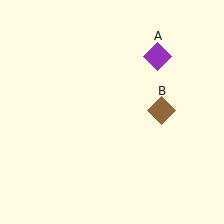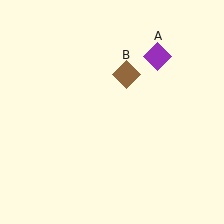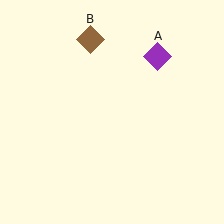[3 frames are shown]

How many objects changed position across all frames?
1 object changed position: brown diamond (object B).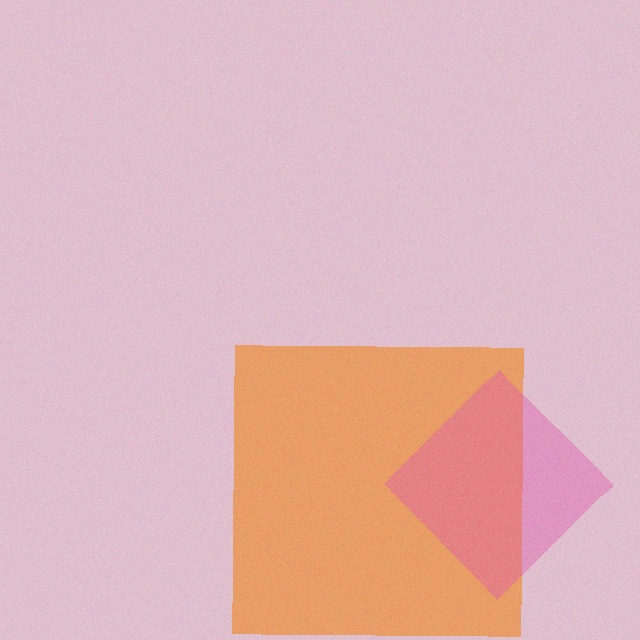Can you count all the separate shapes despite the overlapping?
Yes, there are 2 separate shapes.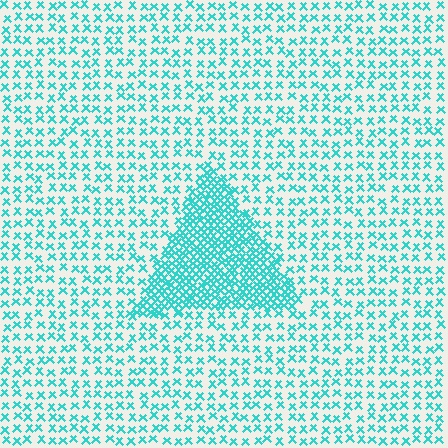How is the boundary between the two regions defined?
The boundary is defined by a change in element density (approximately 2.6x ratio). All elements are the same color, size, and shape.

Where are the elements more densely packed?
The elements are more densely packed inside the triangle boundary.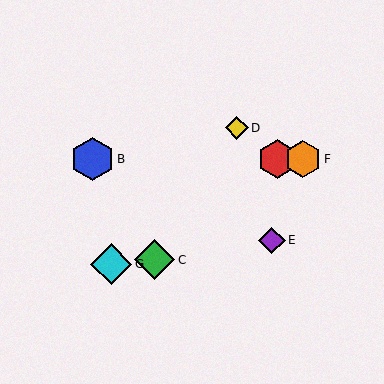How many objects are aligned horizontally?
3 objects (A, B, F) are aligned horizontally.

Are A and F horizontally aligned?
Yes, both are at y≈159.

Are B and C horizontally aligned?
No, B is at y≈159 and C is at y≈260.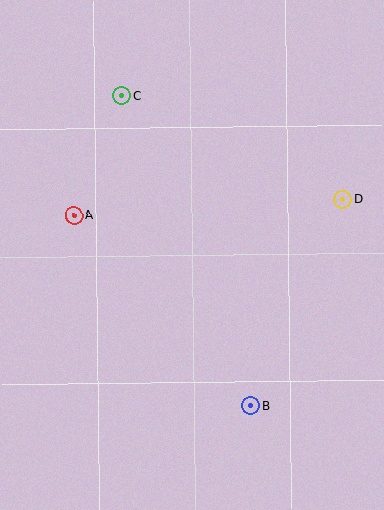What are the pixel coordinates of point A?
Point A is at (74, 215).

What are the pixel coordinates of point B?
Point B is at (251, 406).